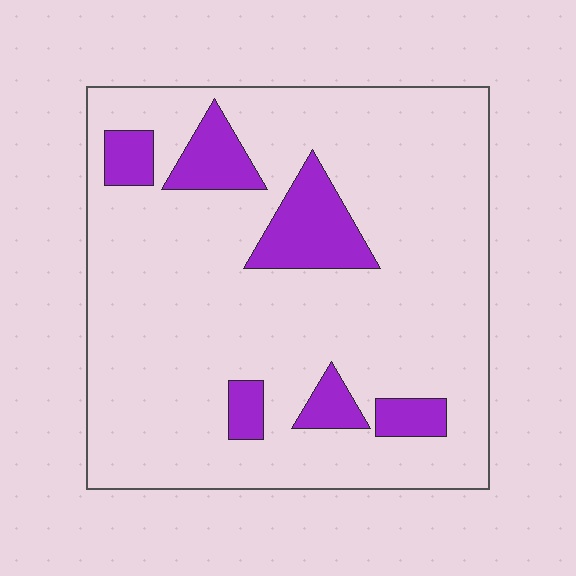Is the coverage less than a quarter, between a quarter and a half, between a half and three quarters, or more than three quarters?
Less than a quarter.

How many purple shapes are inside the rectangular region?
6.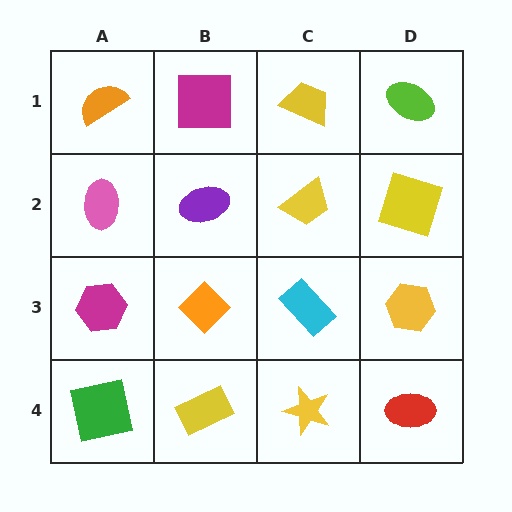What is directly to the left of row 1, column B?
An orange semicircle.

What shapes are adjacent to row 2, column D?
A lime ellipse (row 1, column D), a yellow hexagon (row 3, column D), a yellow trapezoid (row 2, column C).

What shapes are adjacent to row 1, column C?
A yellow trapezoid (row 2, column C), a magenta square (row 1, column B), a lime ellipse (row 1, column D).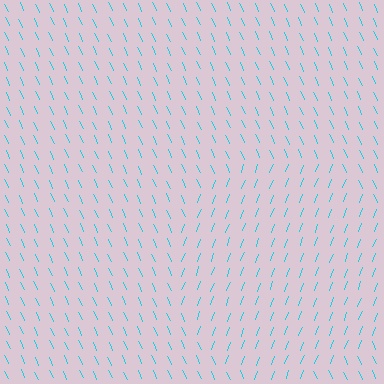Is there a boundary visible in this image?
Yes, there is a texture boundary formed by a change in line orientation.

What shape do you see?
I see a circle.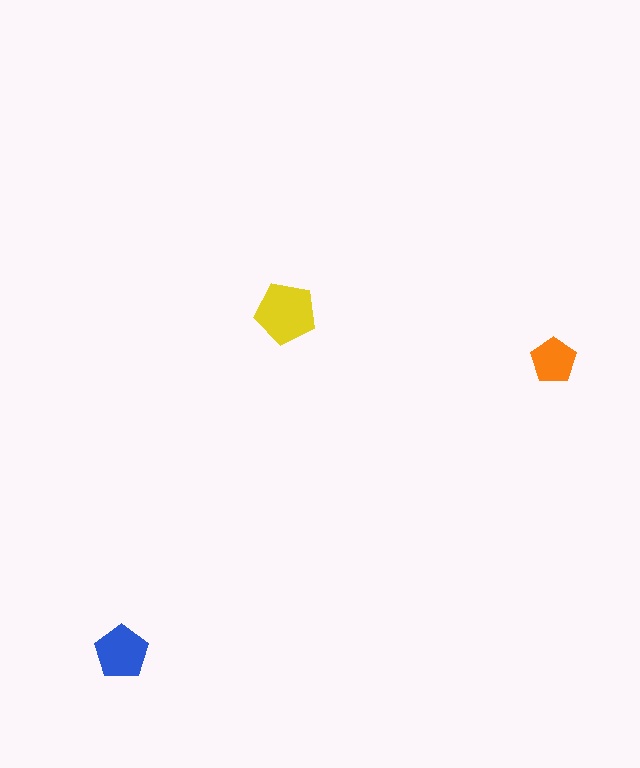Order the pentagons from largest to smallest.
the yellow one, the blue one, the orange one.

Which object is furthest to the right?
The orange pentagon is rightmost.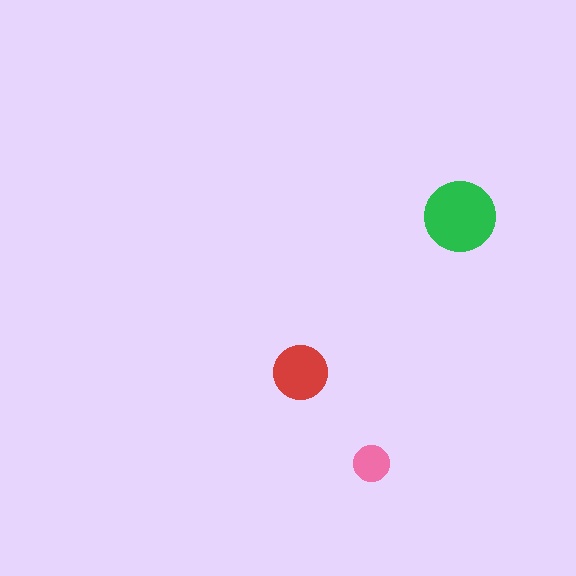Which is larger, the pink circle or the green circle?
The green one.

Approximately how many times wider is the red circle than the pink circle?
About 1.5 times wider.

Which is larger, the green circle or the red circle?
The green one.